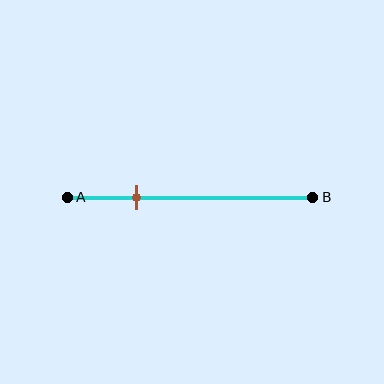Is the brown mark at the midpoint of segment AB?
No, the mark is at about 30% from A, not at the 50% midpoint.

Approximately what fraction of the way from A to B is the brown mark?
The brown mark is approximately 30% of the way from A to B.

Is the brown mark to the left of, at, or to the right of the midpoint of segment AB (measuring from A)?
The brown mark is to the left of the midpoint of segment AB.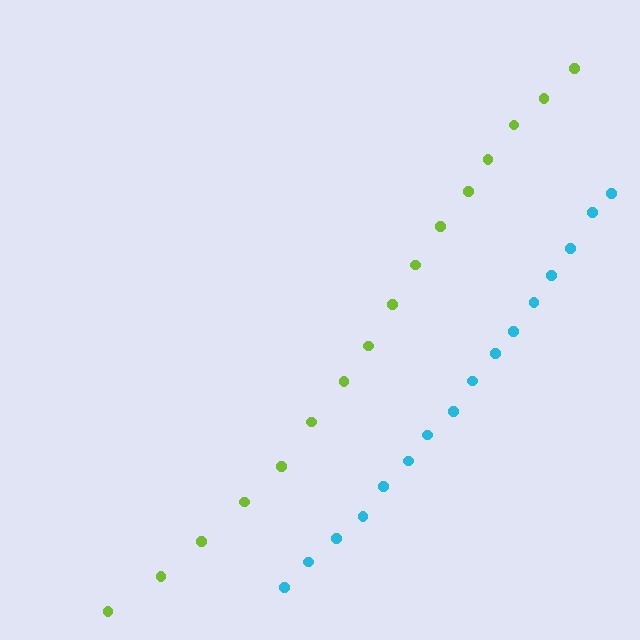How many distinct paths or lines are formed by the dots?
There are 2 distinct paths.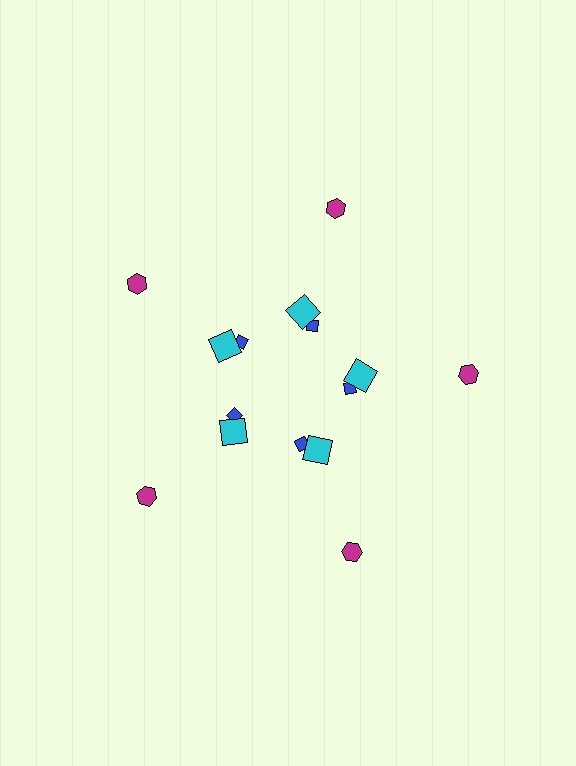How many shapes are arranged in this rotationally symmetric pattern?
There are 15 shapes, arranged in 5 groups of 3.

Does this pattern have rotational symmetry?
Yes, this pattern has 5-fold rotational symmetry. It looks the same after rotating 72 degrees around the center.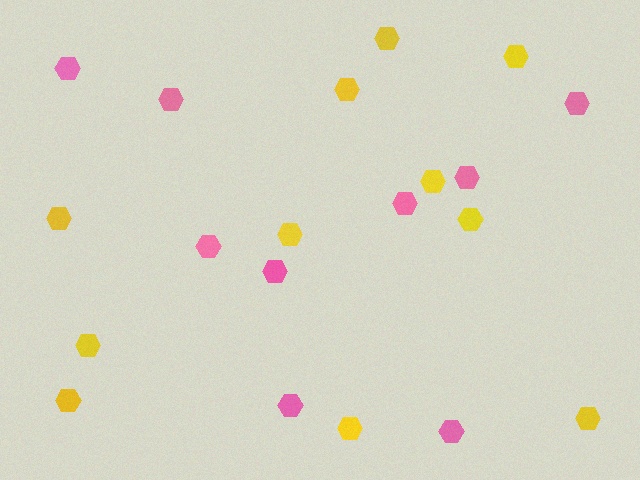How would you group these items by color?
There are 2 groups: one group of pink hexagons (9) and one group of yellow hexagons (11).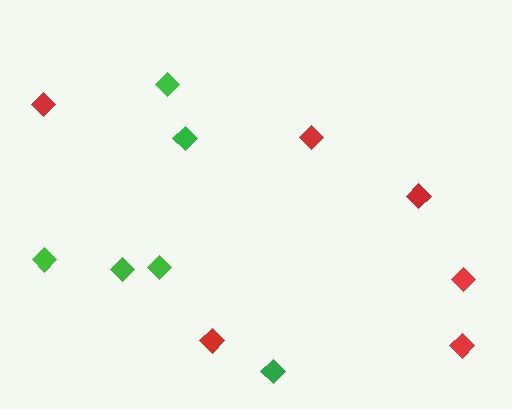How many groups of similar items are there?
There are 2 groups: one group of red diamonds (6) and one group of green diamonds (6).